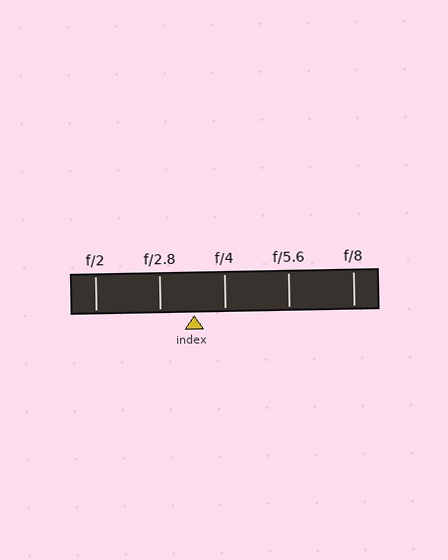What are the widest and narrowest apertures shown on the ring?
The widest aperture shown is f/2 and the narrowest is f/8.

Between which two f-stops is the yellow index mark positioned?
The index mark is between f/2.8 and f/4.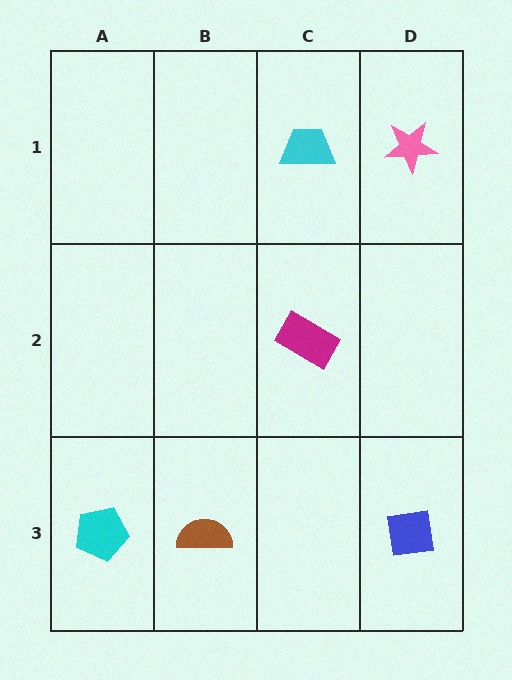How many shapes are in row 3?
3 shapes.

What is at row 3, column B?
A brown semicircle.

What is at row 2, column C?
A magenta rectangle.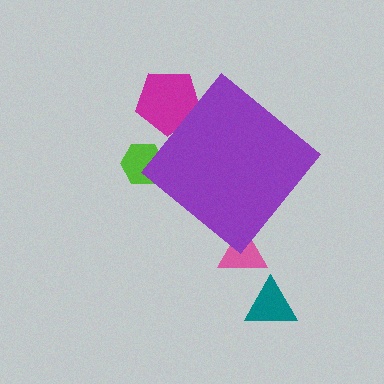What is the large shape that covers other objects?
A purple diamond.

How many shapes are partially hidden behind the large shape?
3 shapes are partially hidden.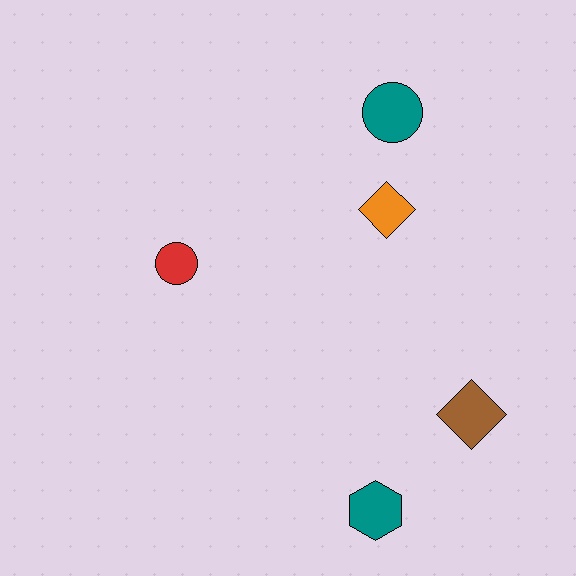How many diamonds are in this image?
There are 2 diamonds.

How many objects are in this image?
There are 5 objects.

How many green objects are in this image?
There are no green objects.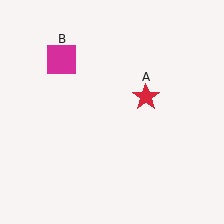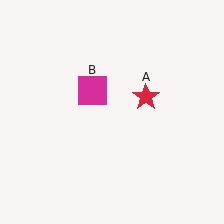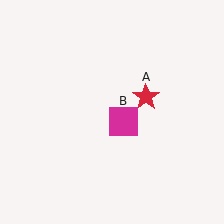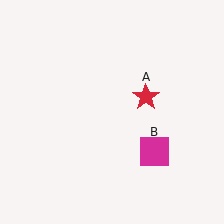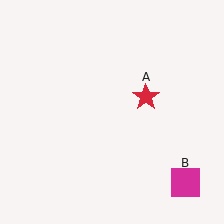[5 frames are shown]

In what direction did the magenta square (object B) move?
The magenta square (object B) moved down and to the right.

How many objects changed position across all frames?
1 object changed position: magenta square (object B).